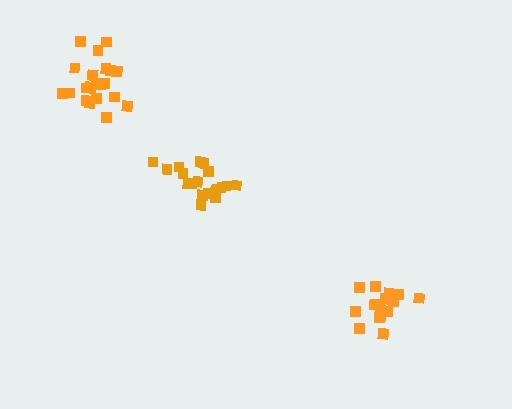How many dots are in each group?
Group 1: 21 dots, Group 2: 15 dots, Group 3: 19 dots (55 total).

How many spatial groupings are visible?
There are 3 spatial groupings.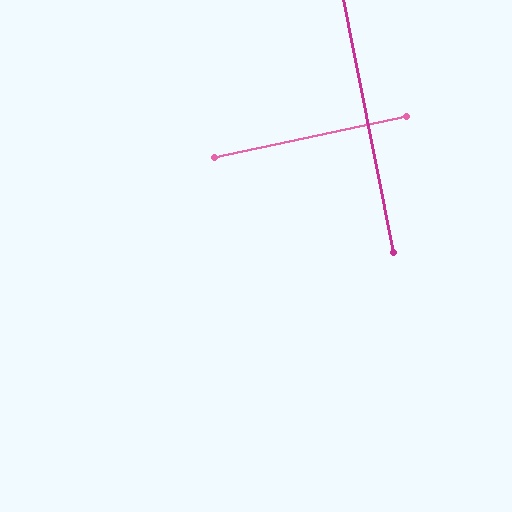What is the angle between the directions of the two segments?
Approximately 89 degrees.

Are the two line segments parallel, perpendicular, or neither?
Perpendicular — they meet at approximately 89°.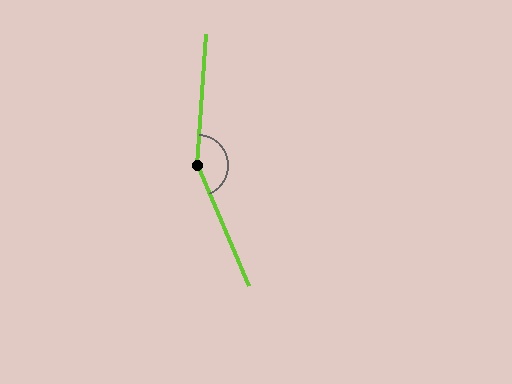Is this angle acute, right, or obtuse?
It is obtuse.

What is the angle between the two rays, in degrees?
Approximately 153 degrees.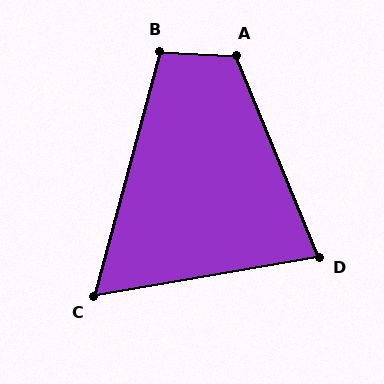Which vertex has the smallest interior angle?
C, at approximately 65 degrees.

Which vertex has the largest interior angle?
A, at approximately 115 degrees.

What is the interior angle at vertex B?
Approximately 103 degrees (obtuse).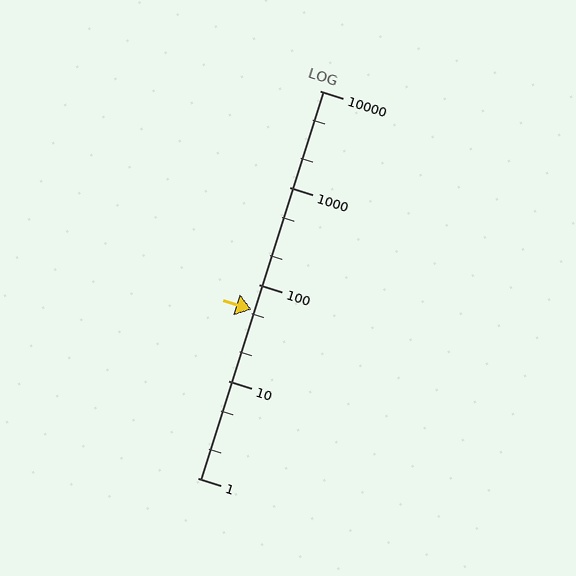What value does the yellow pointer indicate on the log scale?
The pointer indicates approximately 55.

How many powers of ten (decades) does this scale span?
The scale spans 4 decades, from 1 to 10000.